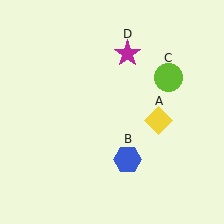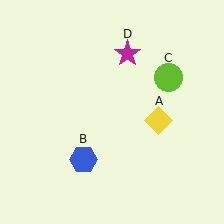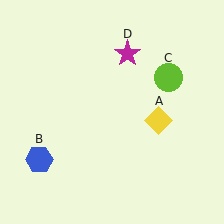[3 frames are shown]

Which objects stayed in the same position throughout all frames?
Yellow diamond (object A) and lime circle (object C) and magenta star (object D) remained stationary.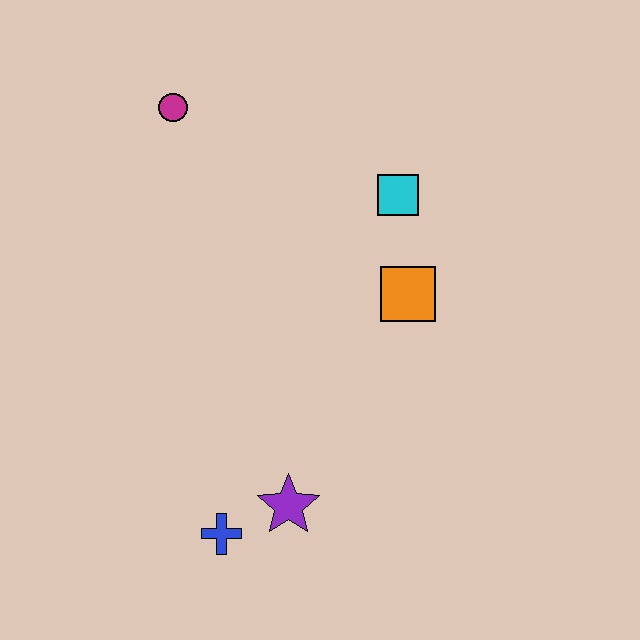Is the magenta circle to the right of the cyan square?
No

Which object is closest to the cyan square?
The orange square is closest to the cyan square.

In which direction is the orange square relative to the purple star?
The orange square is above the purple star.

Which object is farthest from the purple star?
The magenta circle is farthest from the purple star.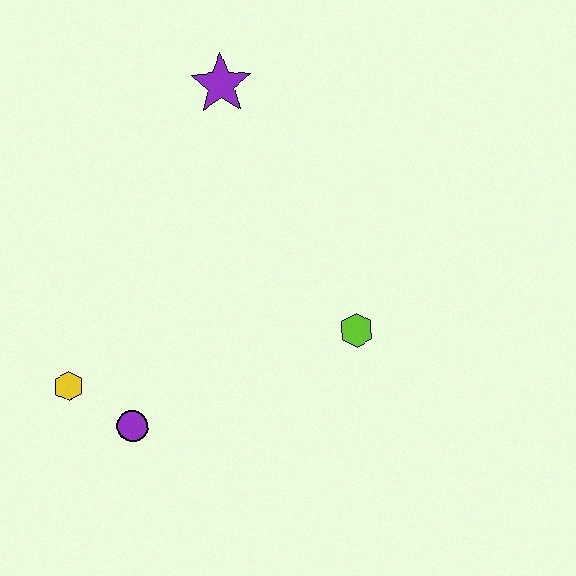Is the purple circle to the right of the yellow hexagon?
Yes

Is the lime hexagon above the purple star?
No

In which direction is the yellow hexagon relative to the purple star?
The yellow hexagon is below the purple star.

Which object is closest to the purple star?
The lime hexagon is closest to the purple star.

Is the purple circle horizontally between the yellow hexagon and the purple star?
Yes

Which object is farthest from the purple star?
The purple circle is farthest from the purple star.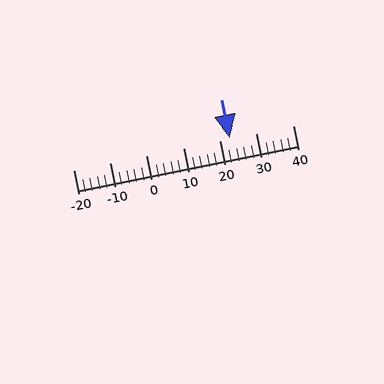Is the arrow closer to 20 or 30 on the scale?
The arrow is closer to 20.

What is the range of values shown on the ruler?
The ruler shows values from -20 to 40.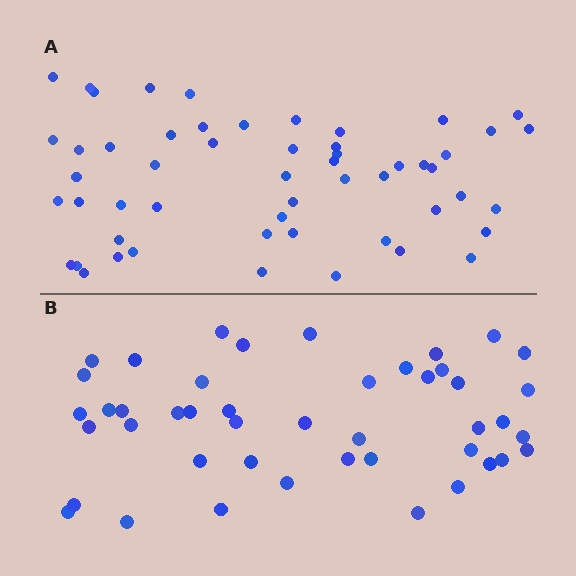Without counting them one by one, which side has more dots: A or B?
Region A (the top region) has more dots.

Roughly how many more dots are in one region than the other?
Region A has roughly 8 or so more dots than region B.